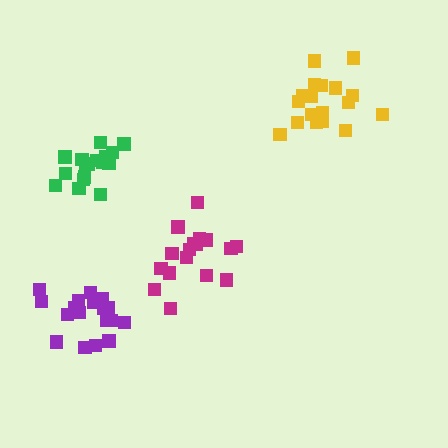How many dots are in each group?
Group 1: 17 dots, Group 2: 18 dots, Group 3: 17 dots, Group 4: 18 dots (70 total).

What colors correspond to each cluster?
The clusters are colored: magenta, purple, green, yellow.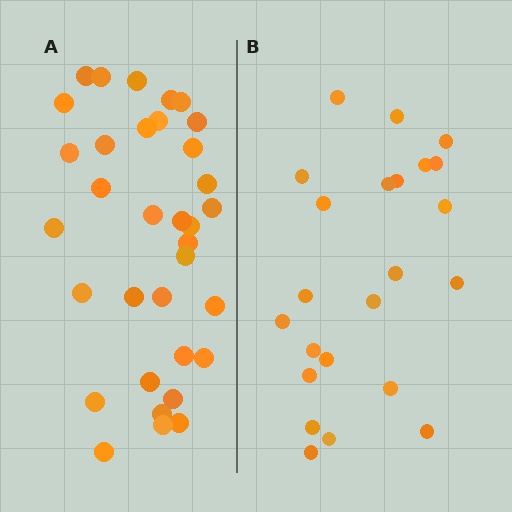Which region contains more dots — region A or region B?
Region A (the left region) has more dots.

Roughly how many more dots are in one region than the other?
Region A has roughly 12 or so more dots than region B.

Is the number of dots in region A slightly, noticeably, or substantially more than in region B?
Region A has substantially more. The ratio is roughly 1.5 to 1.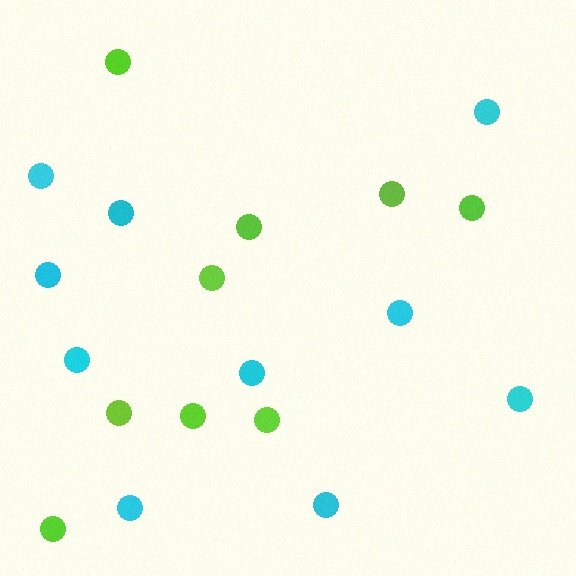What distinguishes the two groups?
There are 2 groups: one group of cyan circles (10) and one group of lime circles (9).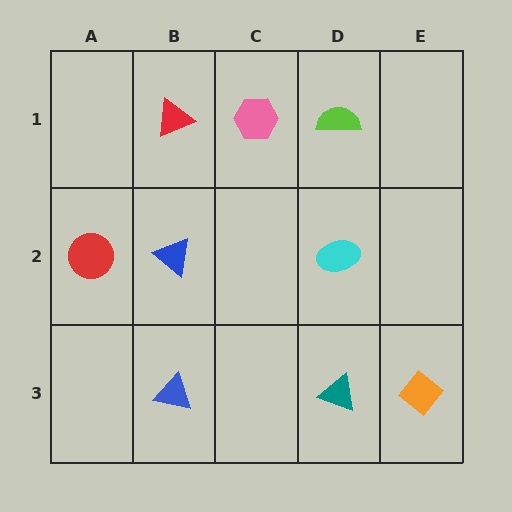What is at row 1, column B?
A red triangle.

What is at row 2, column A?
A red circle.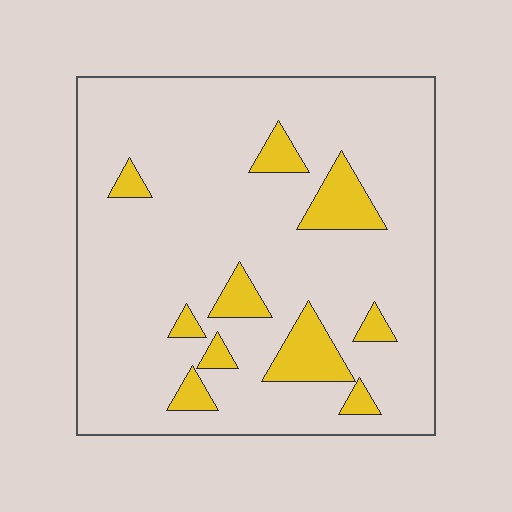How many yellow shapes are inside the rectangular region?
10.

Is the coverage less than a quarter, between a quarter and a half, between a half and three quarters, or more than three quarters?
Less than a quarter.